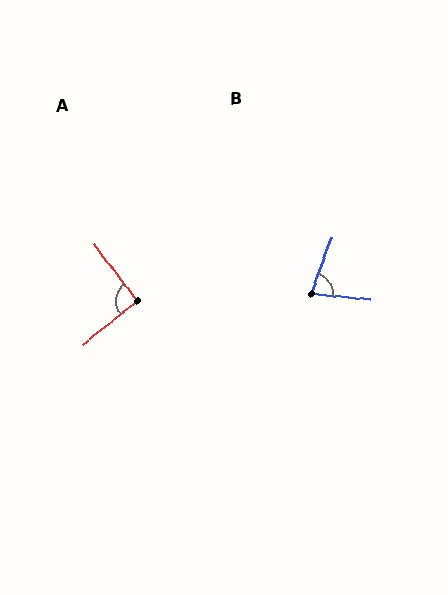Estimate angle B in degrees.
Approximately 76 degrees.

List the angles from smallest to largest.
B (76°), A (91°).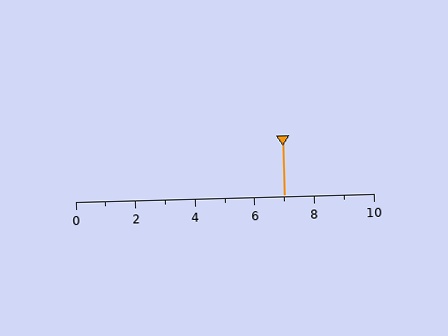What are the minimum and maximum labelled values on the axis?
The axis runs from 0 to 10.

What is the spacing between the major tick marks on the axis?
The major ticks are spaced 2 apart.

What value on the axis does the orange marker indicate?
The marker indicates approximately 7.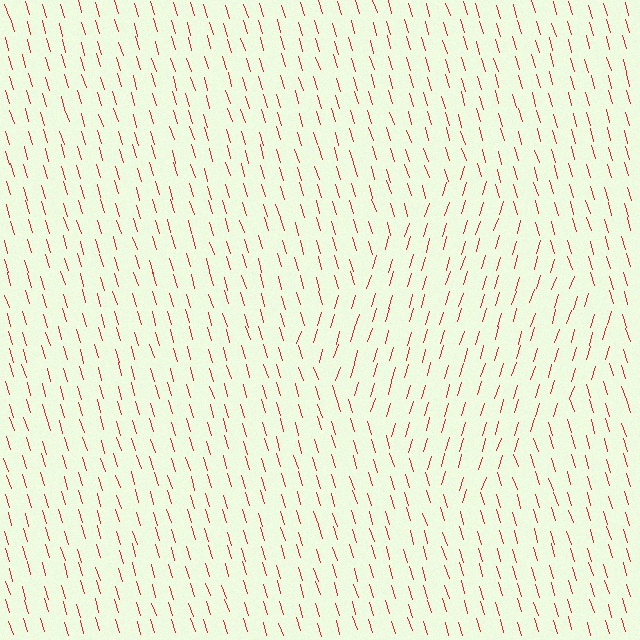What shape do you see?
I see a diamond.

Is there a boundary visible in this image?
Yes, there is a texture boundary formed by a change in line orientation.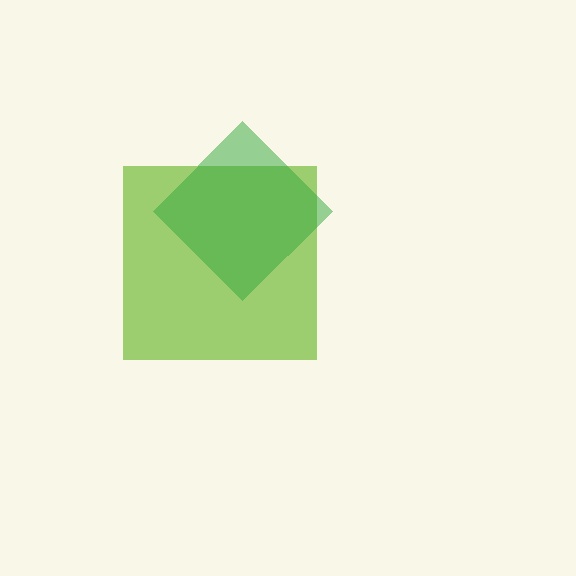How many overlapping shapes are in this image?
There are 2 overlapping shapes in the image.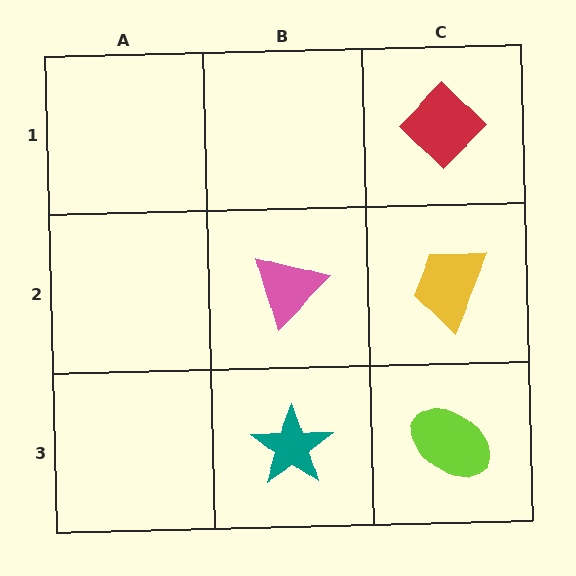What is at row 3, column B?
A teal star.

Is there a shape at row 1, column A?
No, that cell is empty.